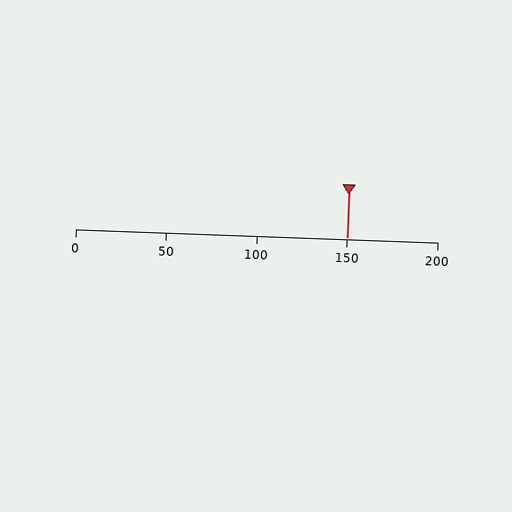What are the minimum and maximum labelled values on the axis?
The axis runs from 0 to 200.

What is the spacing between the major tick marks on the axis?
The major ticks are spaced 50 apart.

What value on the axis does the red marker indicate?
The marker indicates approximately 150.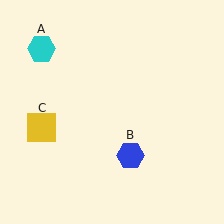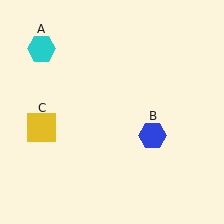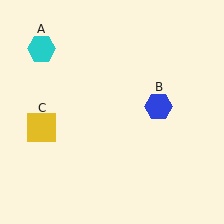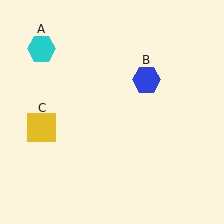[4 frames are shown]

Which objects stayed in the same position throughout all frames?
Cyan hexagon (object A) and yellow square (object C) remained stationary.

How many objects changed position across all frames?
1 object changed position: blue hexagon (object B).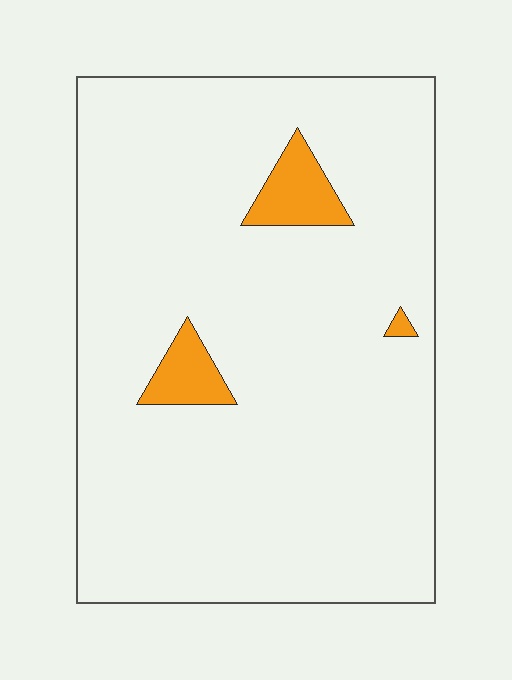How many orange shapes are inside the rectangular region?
3.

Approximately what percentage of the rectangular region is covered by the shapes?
Approximately 5%.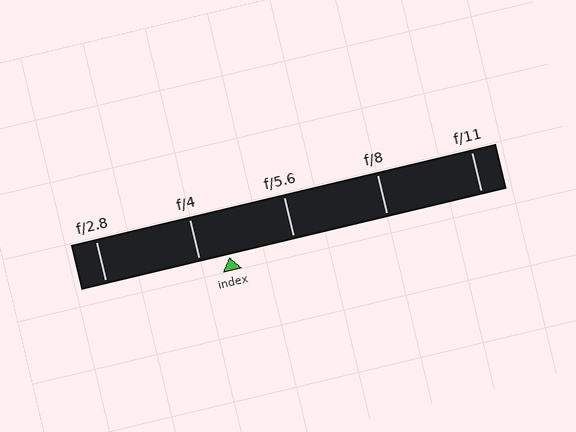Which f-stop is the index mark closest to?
The index mark is closest to f/4.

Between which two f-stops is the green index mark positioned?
The index mark is between f/4 and f/5.6.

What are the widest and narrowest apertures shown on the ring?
The widest aperture shown is f/2.8 and the narrowest is f/11.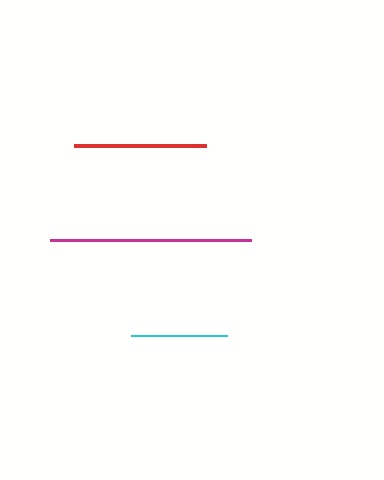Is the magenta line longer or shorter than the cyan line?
The magenta line is longer than the cyan line.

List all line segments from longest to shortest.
From longest to shortest: magenta, red, cyan.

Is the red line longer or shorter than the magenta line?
The magenta line is longer than the red line.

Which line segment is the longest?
The magenta line is the longest at approximately 202 pixels.